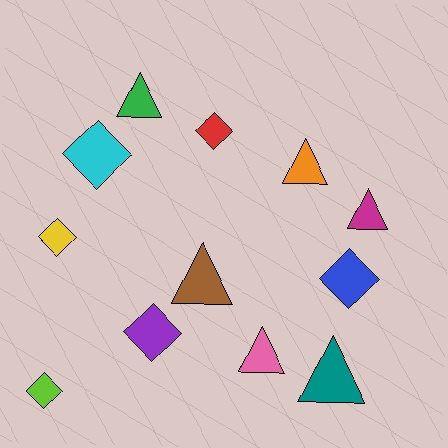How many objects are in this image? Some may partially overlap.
There are 12 objects.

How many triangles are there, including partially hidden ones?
There are 6 triangles.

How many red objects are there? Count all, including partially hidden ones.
There is 1 red object.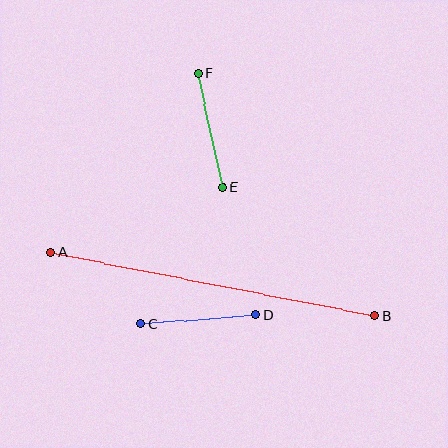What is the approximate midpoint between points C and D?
The midpoint is at approximately (198, 319) pixels.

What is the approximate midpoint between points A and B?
The midpoint is at approximately (212, 284) pixels.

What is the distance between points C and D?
The distance is approximately 116 pixels.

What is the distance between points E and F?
The distance is approximately 117 pixels.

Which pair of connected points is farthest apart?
Points A and B are farthest apart.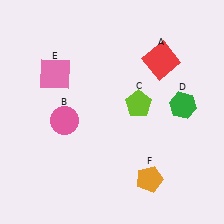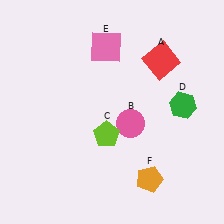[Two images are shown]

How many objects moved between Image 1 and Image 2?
3 objects moved between the two images.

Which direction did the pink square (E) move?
The pink square (E) moved right.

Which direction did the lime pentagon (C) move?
The lime pentagon (C) moved left.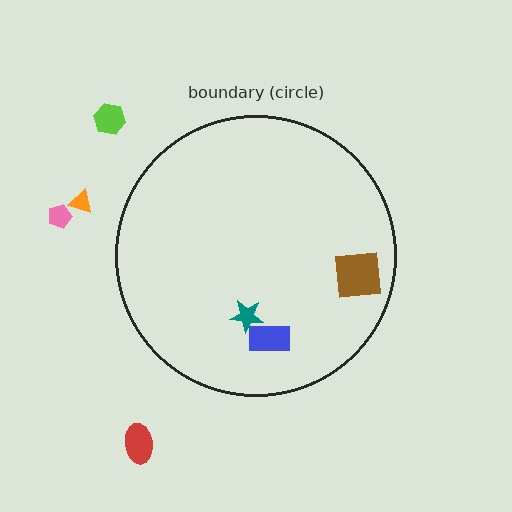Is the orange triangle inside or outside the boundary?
Outside.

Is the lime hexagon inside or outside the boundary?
Outside.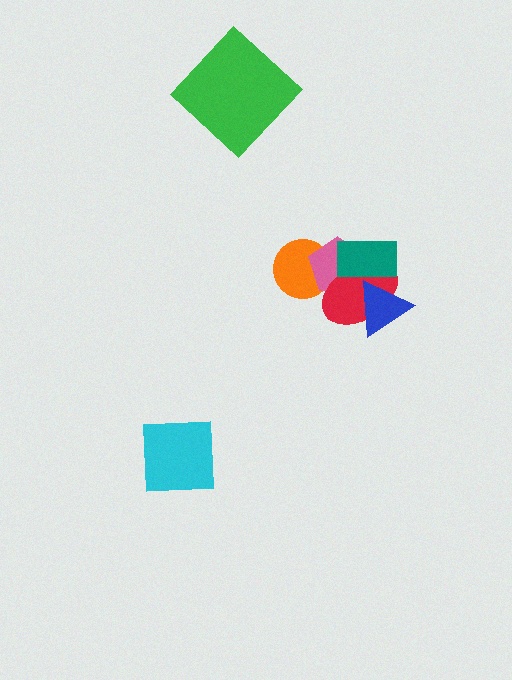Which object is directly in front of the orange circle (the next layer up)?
The pink pentagon is directly in front of the orange circle.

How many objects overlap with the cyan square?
0 objects overlap with the cyan square.